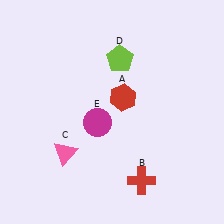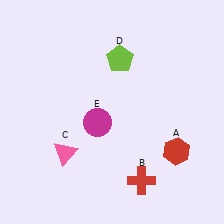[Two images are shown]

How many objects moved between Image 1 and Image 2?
1 object moved between the two images.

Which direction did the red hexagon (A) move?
The red hexagon (A) moved right.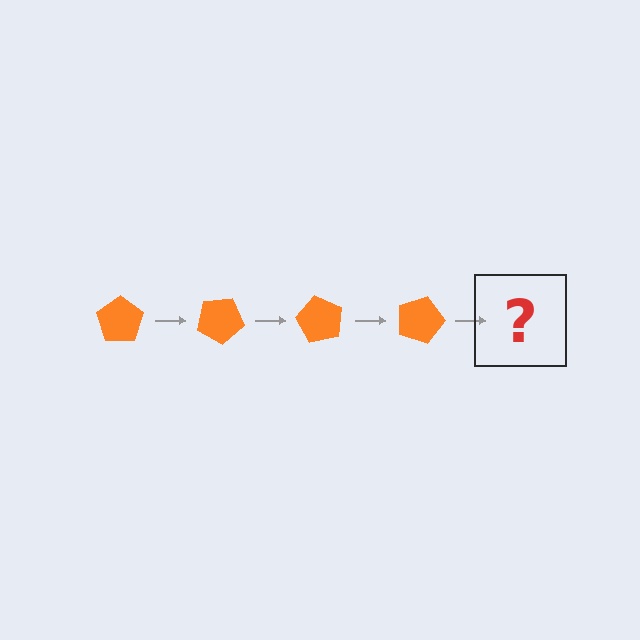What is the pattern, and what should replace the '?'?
The pattern is that the pentagon rotates 30 degrees each step. The '?' should be an orange pentagon rotated 120 degrees.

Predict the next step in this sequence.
The next step is an orange pentagon rotated 120 degrees.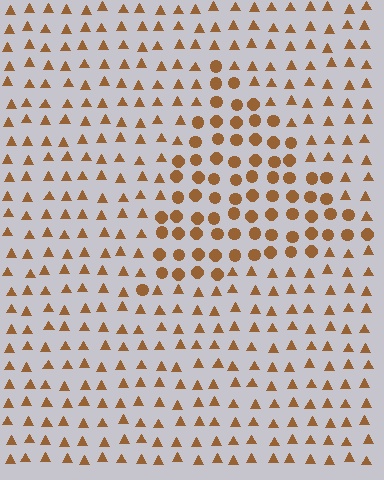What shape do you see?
I see a triangle.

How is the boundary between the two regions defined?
The boundary is defined by a change in element shape: circles inside vs. triangles outside. All elements share the same color and spacing.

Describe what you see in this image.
The image is filled with small brown elements arranged in a uniform grid. A triangle-shaped region contains circles, while the surrounding area contains triangles. The boundary is defined purely by the change in element shape.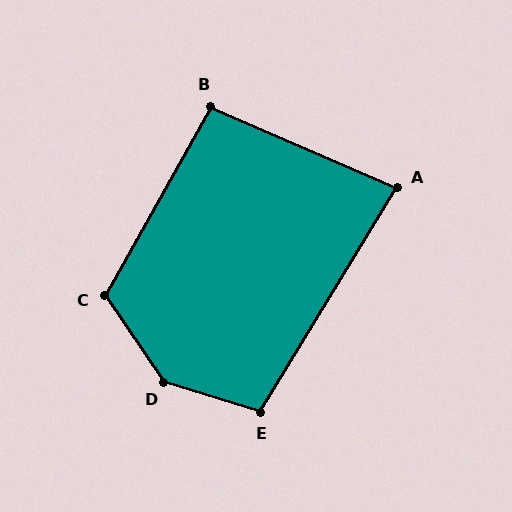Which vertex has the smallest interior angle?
A, at approximately 82 degrees.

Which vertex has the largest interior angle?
D, at approximately 141 degrees.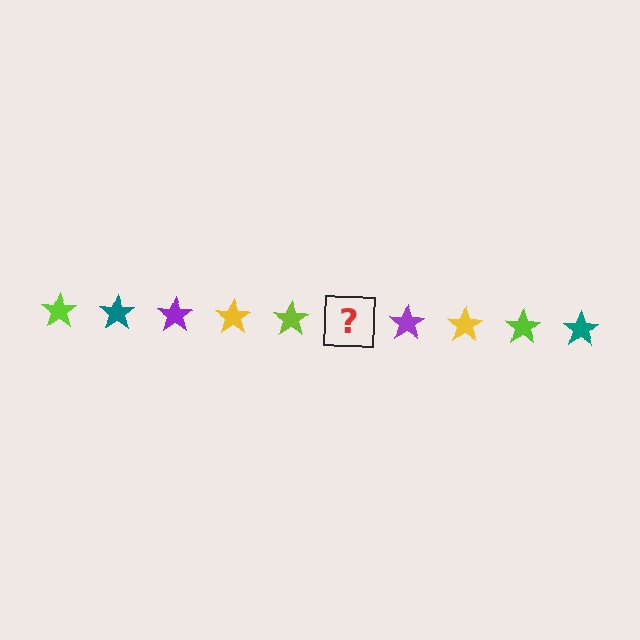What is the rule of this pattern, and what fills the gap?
The rule is that the pattern cycles through lime, teal, purple, yellow stars. The gap should be filled with a teal star.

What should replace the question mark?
The question mark should be replaced with a teal star.